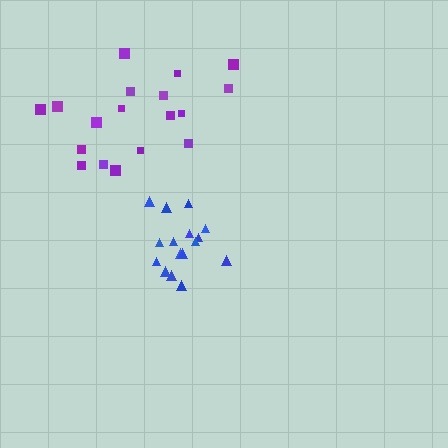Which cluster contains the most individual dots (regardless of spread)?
Purple (18).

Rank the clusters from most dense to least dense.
blue, purple.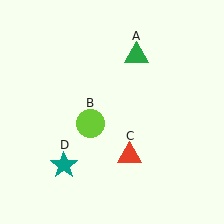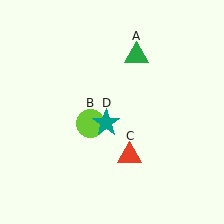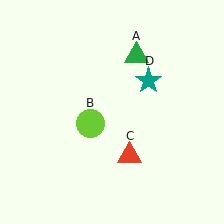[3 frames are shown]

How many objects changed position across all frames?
1 object changed position: teal star (object D).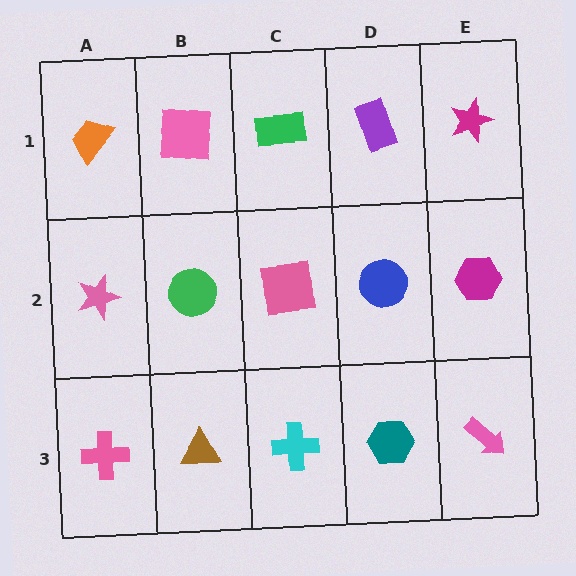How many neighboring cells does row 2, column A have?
3.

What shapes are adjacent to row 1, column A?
A pink star (row 2, column A), a pink square (row 1, column B).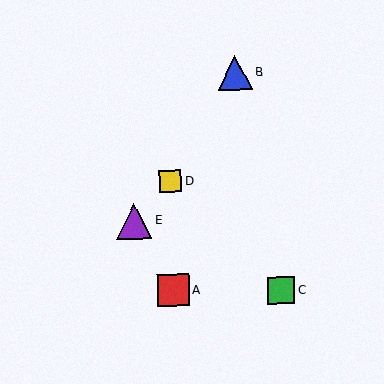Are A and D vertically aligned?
Yes, both are at x≈174.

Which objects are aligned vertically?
Objects A, D are aligned vertically.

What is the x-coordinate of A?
Object A is at x≈174.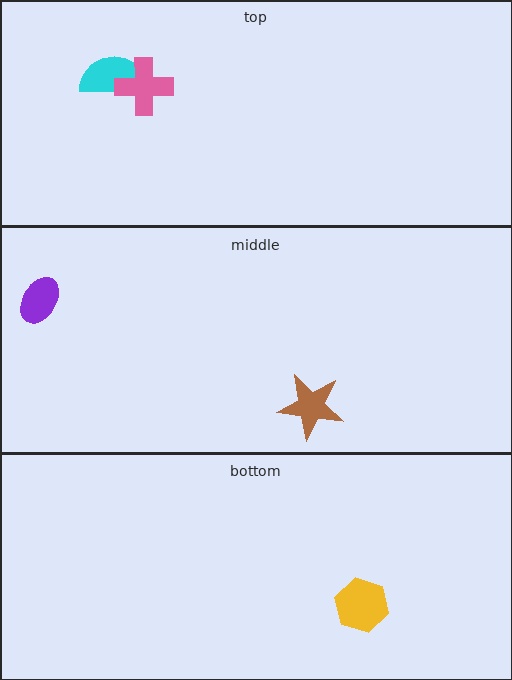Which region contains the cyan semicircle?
The top region.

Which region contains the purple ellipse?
The middle region.